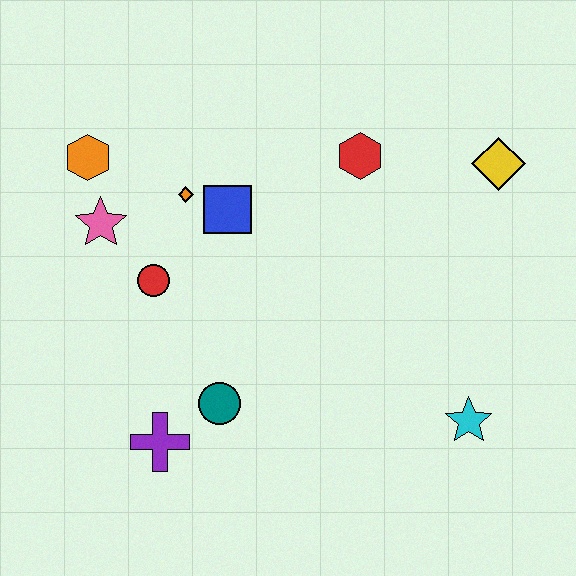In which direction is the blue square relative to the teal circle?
The blue square is above the teal circle.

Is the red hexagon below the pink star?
No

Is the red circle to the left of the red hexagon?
Yes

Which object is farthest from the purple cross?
The yellow diamond is farthest from the purple cross.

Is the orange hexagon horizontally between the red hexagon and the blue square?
No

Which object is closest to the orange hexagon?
The pink star is closest to the orange hexagon.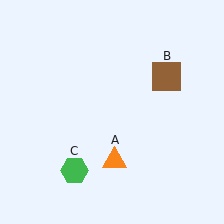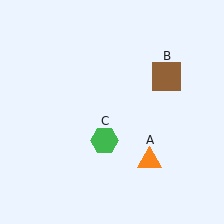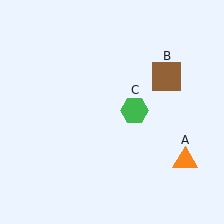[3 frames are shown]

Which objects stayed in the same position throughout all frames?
Brown square (object B) remained stationary.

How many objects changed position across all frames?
2 objects changed position: orange triangle (object A), green hexagon (object C).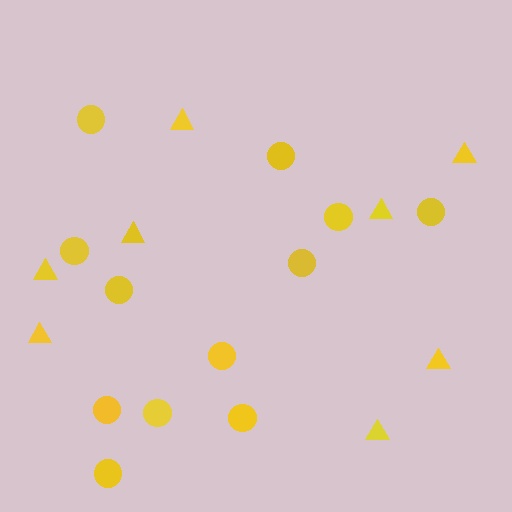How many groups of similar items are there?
There are 2 groups: one group of triangles (8) and one group of circles (12).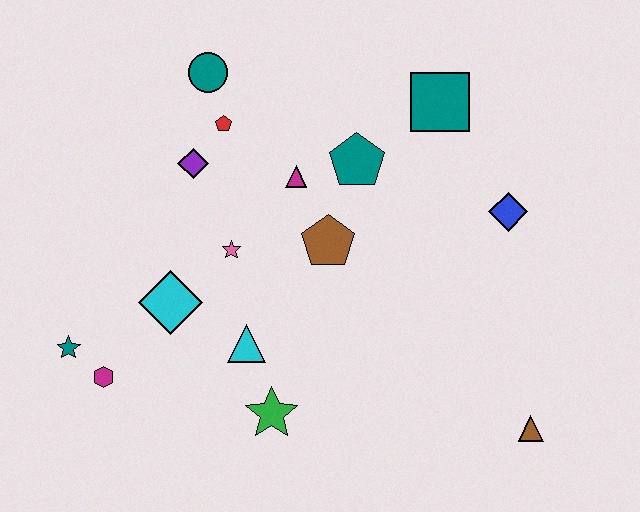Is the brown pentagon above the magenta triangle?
No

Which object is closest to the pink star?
The cyan diamond is closest to the pink star.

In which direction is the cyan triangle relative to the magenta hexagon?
The cyan triangle is to the right of the magenta hexagon.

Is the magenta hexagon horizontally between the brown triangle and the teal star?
Yes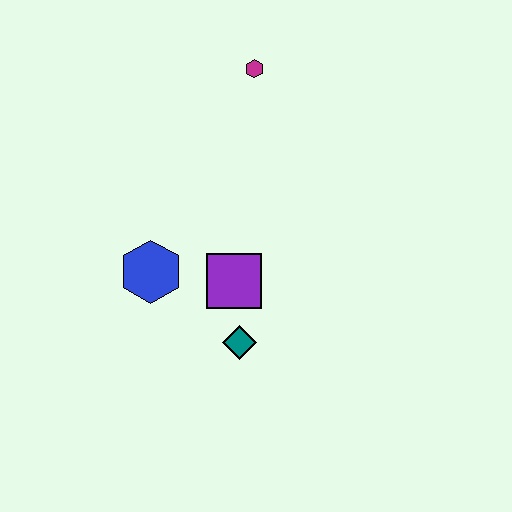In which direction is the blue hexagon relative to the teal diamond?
The blue hexagon is to the left of the teal diamond.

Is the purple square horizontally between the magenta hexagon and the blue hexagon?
Yes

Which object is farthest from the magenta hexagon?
The teal diamond is farthest from the magenta hexagon.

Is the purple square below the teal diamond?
No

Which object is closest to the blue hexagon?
The purple square is closest to the blue hexagon.